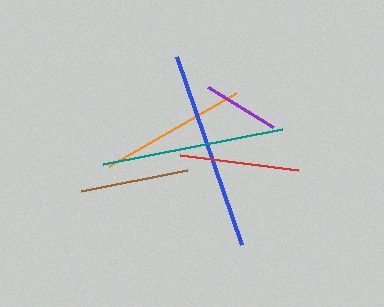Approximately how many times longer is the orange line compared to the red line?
The orange line is approximately 1.2 times the length of the red line.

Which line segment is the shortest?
The purple line is the shortest at approximately 76 pixels.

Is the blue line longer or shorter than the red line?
The blue line is longer than the red line.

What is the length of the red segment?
The red segment is approximately 119 pixels long.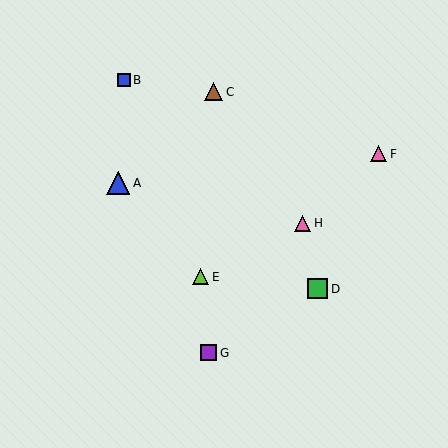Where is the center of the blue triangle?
The center of the blue triangle is at (118, 183).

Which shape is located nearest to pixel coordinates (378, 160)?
The pink triangle (labeled F) at (379, 154) is nearest to that location.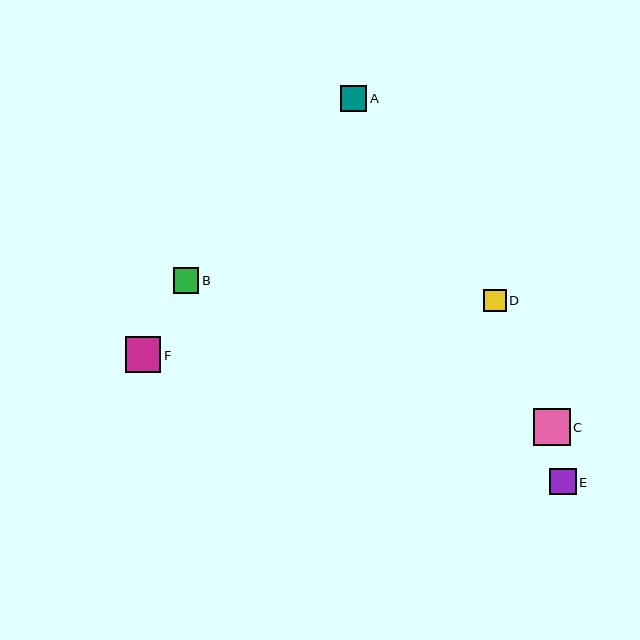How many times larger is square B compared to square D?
Square B is approximately 1.1 times the size of square D.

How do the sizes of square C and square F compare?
Square C and square F are approximately the same size.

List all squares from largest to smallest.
From largest to smallest: C, F, A, E, B, D.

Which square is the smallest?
Square D is the smallest with a size of approximately 22 pixels.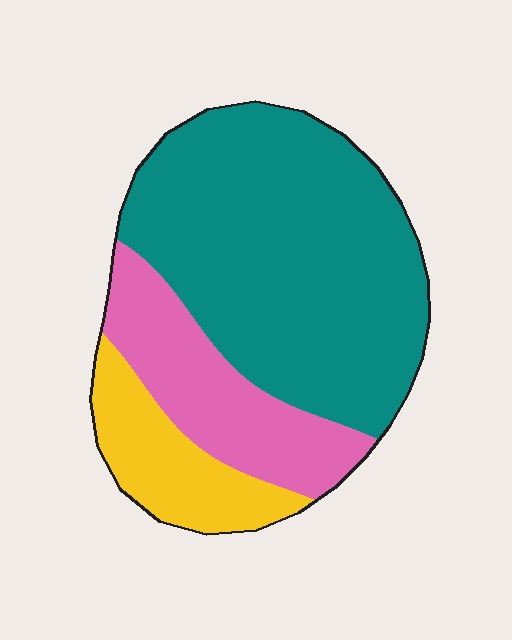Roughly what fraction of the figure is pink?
Pink takes up about one quarter (1/4) of the figure.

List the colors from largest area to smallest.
From largest to smallest: teal, pink, yellow.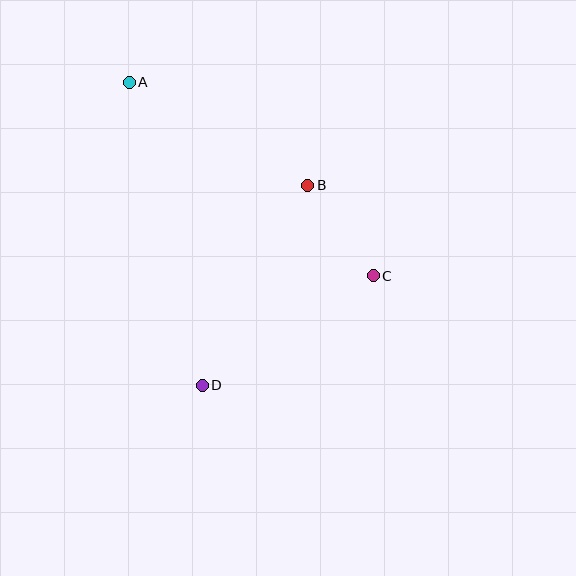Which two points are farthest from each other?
Points A and D are farthest from each other.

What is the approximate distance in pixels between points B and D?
The distance between B and D is approximately 226 pixels.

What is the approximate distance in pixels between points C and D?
The distance between C and D is approximately 203 pixels.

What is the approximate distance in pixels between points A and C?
The distance between A and C is approximately 312 pixels.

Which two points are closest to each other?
Points B and C are closest to each other.